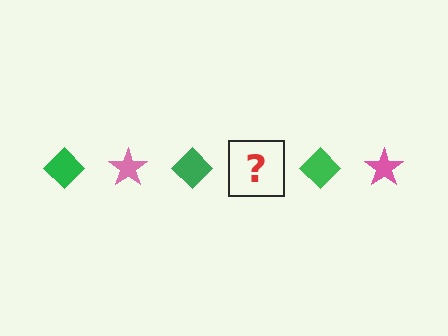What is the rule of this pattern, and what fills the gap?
The rule is that the pattern alternates between green diamond and pink star. The gap should be filled with a pink star.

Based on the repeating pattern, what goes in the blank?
The blank should be a pink star.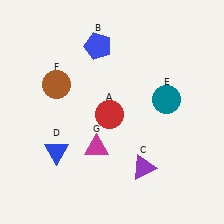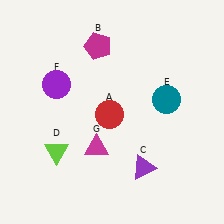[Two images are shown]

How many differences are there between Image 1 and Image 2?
There are 3 differences between the two images.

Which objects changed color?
B changed from blue to magenta. D changed from blue to lime. F changed from brown to purple.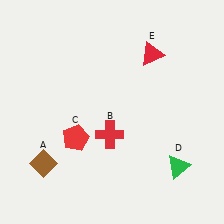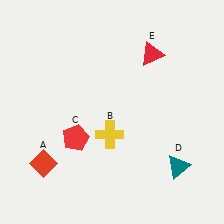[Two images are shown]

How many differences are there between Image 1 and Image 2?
There are 3 differences between the two images.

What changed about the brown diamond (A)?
In Image 1, A is brown. In Image 2, it changed to red.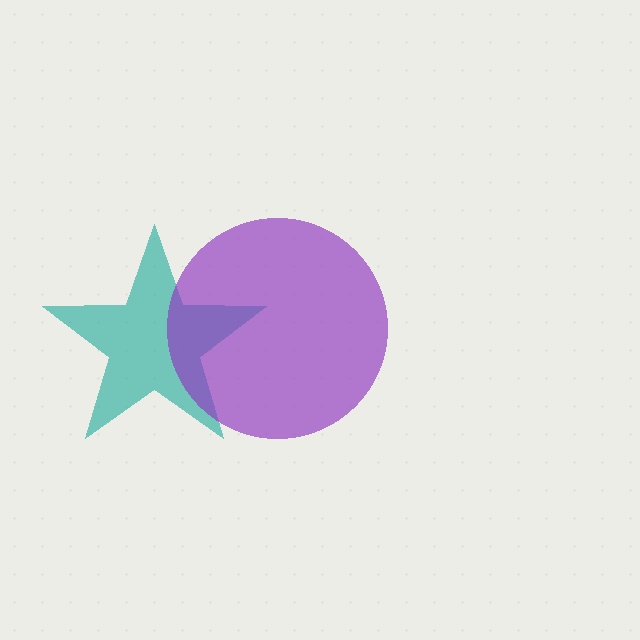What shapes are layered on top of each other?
The layered shapes are: a teal star, a purple circle.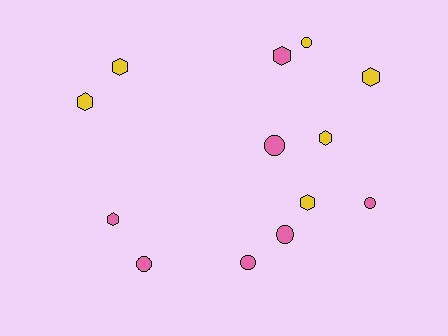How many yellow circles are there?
There is 1 yellow circle.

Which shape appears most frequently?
Hexagon, with 7 objects.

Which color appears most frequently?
Pink, with 7 objects.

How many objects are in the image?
There are 13 objects.